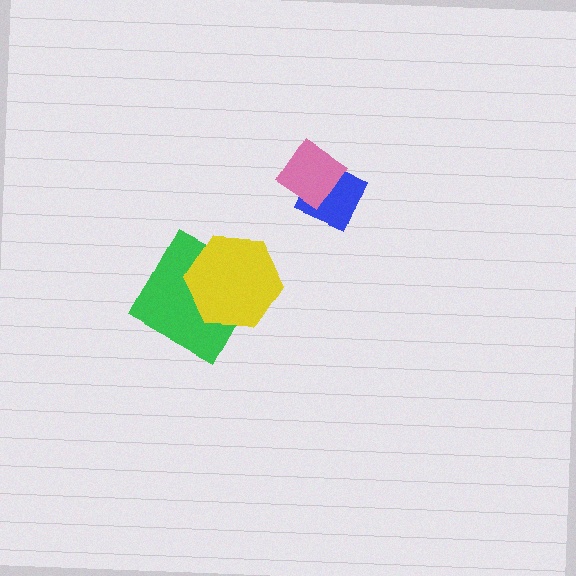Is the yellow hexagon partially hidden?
No, no other shape covers it.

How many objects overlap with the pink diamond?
1 object overlaps with the pink diamond.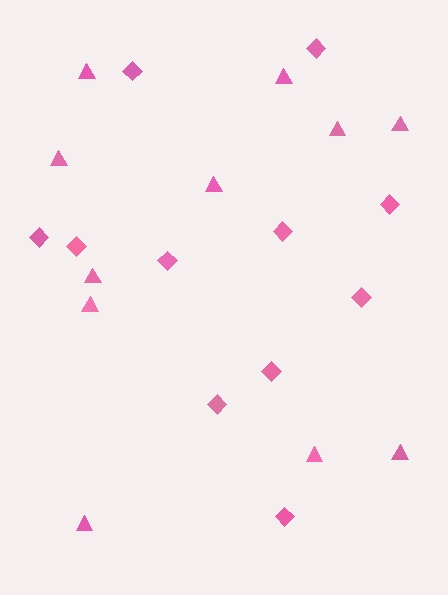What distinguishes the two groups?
There are 2 groups: one group of triangles (11) and one group of diamonds (11).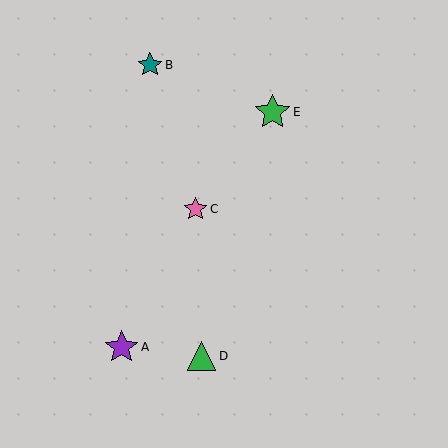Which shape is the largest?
The green star (labeled E) is the largest.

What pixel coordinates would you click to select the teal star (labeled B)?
Click at (150, 65) to select the teal star B.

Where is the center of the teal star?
The center of the teal star is at (150, 65).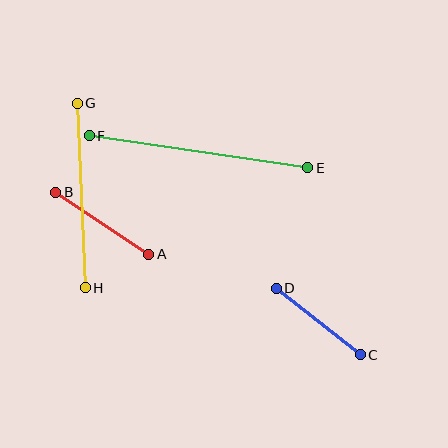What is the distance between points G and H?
The distance is approximately 185 pixels.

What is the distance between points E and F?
The distance is approximately 220 pixels.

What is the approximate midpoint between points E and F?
The midpoint is at approximately (198, 152) pixels.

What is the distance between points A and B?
The distance is approximately 111 pixels.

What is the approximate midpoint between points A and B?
The midpoint is at approximately (102, 223) pixels.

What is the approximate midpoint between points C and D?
The midpoint is at approximately (318, 321) pixels.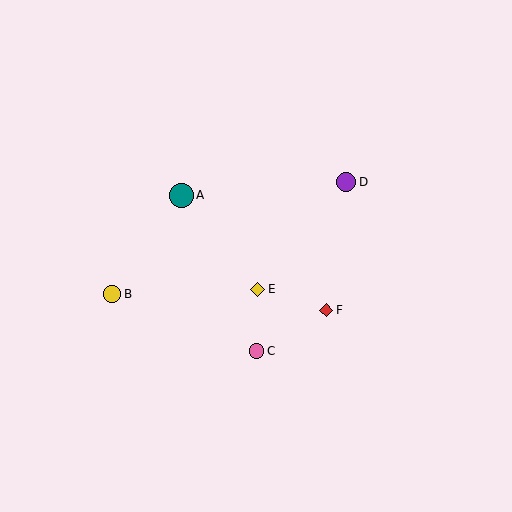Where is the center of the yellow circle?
The center of the yellow circle is at (112, 294).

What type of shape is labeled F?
Shape F is a red diamond.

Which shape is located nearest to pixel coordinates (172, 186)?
The teal circle (labeled A) at (181, 195) is nearest to that location.